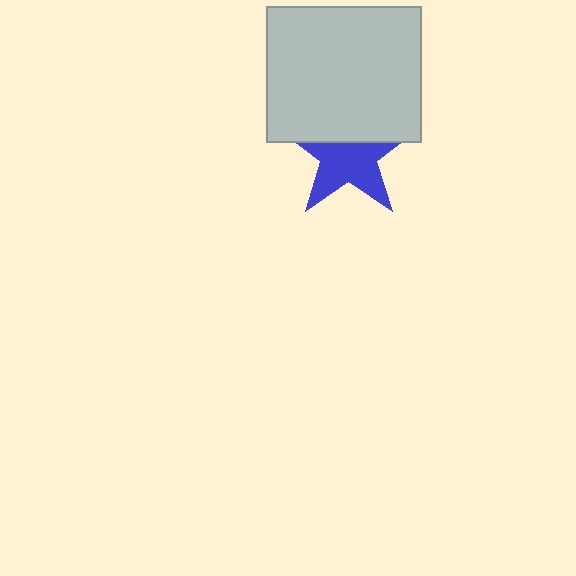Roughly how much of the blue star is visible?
About half of it is visible (roughly 59%).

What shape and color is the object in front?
The object in front is a light gray rectangle.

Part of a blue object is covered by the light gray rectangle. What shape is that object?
It is a star.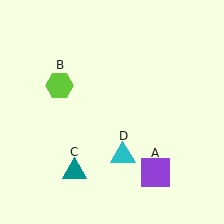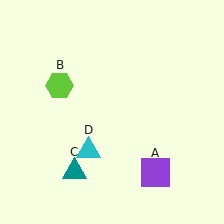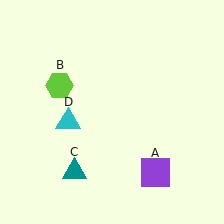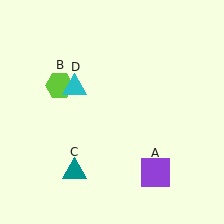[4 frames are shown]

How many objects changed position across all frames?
1 object changed position: cyan triangle (object D).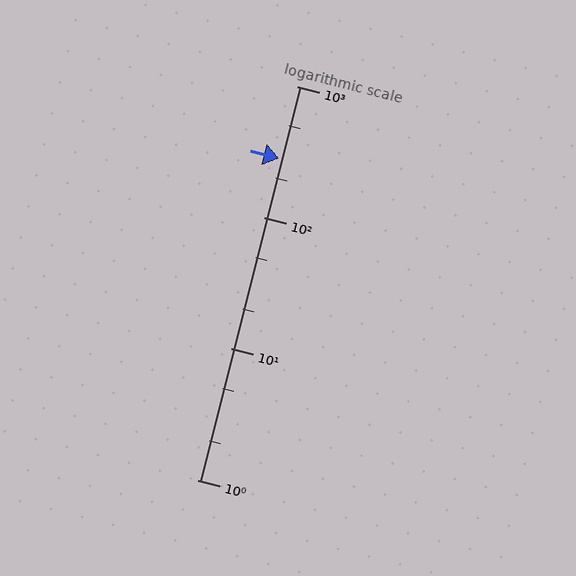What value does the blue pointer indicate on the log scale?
The pointer indicates approximately 280.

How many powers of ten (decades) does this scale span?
The scale spans 3 decades, from 1 to 1000.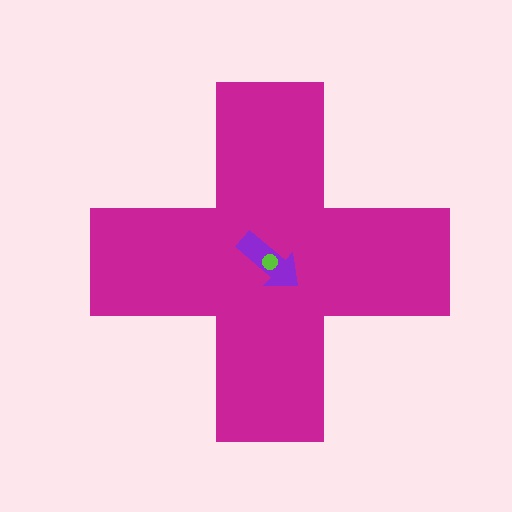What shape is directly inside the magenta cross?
The purple arrow.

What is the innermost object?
The lime circle.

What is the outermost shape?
The magenta cross.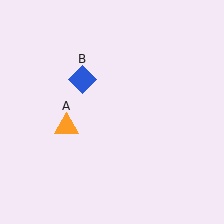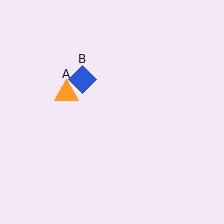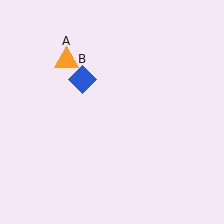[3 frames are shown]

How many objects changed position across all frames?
1 object changed position: orange triangle (object A).